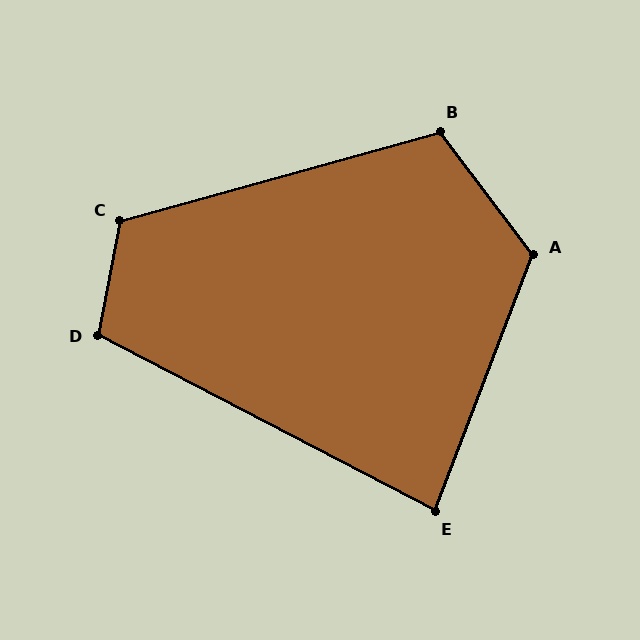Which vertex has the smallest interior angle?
E, at approximately 83 degrees.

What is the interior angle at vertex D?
Approximately 106 degrees (obtuse).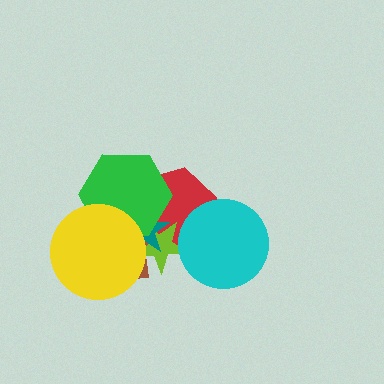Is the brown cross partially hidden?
Yes, it is partially covered by another shape.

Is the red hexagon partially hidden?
Yes, it is partially covered by another shape.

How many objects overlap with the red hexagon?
5 objects overlap with the red hexagon.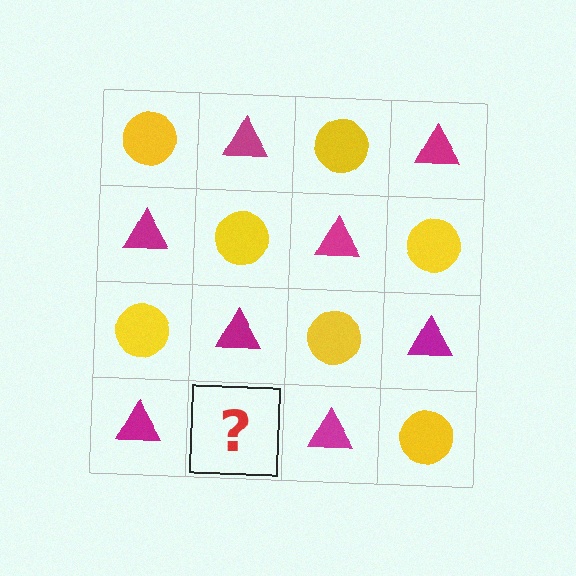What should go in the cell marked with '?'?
The missing cell should contain a yellow circle.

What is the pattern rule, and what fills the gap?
The rule is that it alternates yellow circle and magenta triangle in a checkerboard pattern. The gap should be filled with a yellow circle.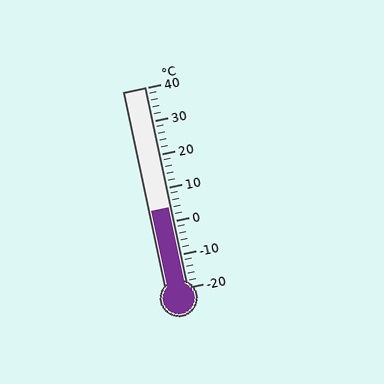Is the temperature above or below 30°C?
The temperature is below 30°C.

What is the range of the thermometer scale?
The thermometer scale ranges from -20°C to 40°C.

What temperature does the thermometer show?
The thermometer shows approximately 4°C.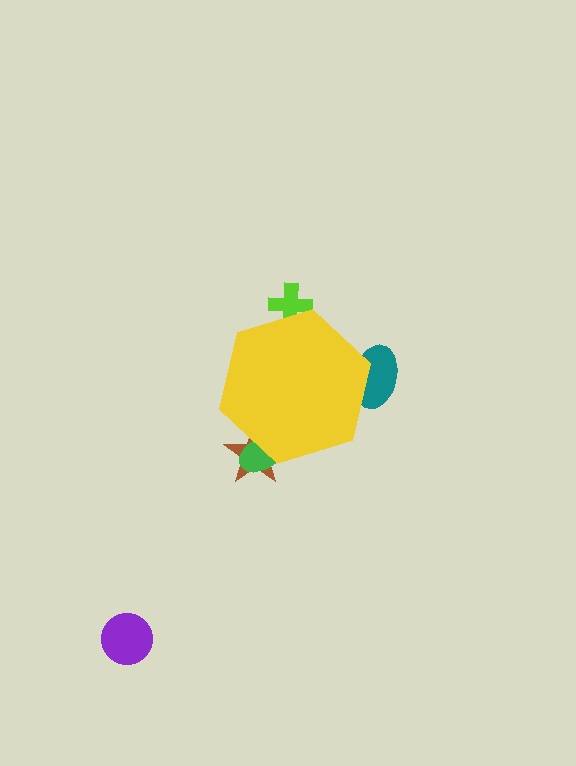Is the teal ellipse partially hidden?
Yes, the teal ellipse is partially hidden behind the yellow hexagon.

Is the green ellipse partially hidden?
Yes, the green ellipse is partially hidden behind the yellow hexagon.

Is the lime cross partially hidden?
Yes, the lime cross is partially hidden behind the yellow hexagon.